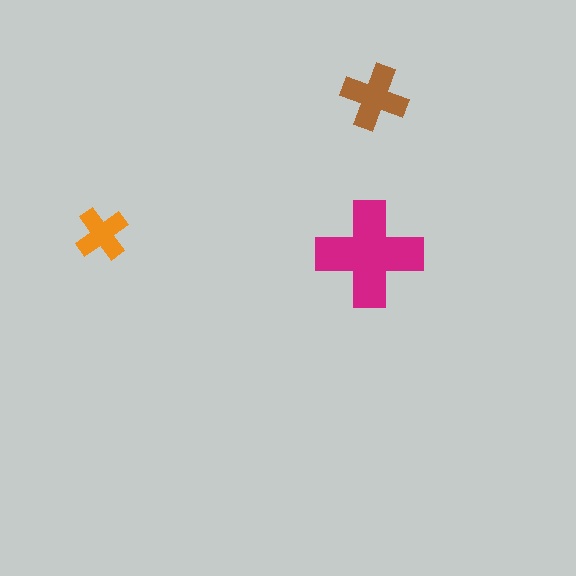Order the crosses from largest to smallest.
the magenta one, the brown one, the orange one.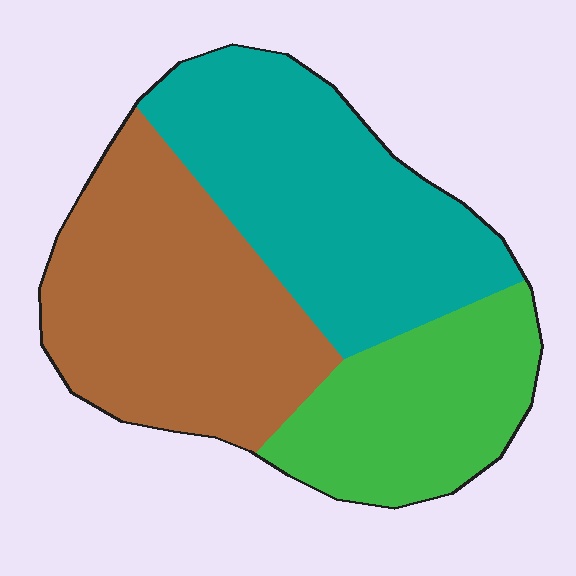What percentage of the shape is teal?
Teal takes up between a quarter and a half of the shape.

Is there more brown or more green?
Brown.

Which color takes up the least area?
Green, at roughly 25%.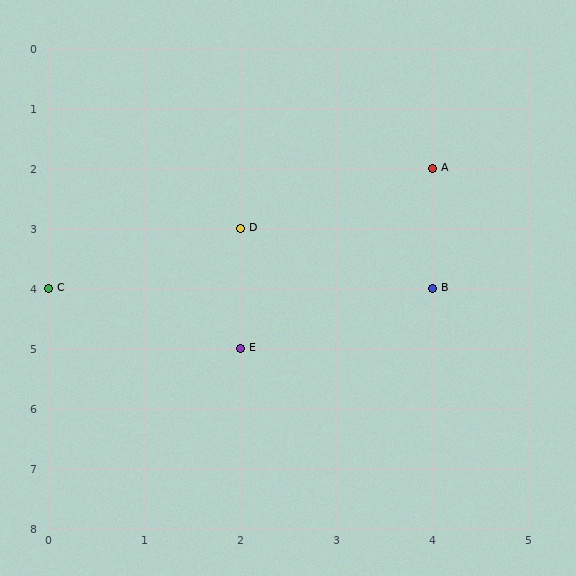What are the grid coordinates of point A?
Point A is at grid coordinates (4, 2).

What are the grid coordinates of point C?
Point C is at grid coordinates (0, 4).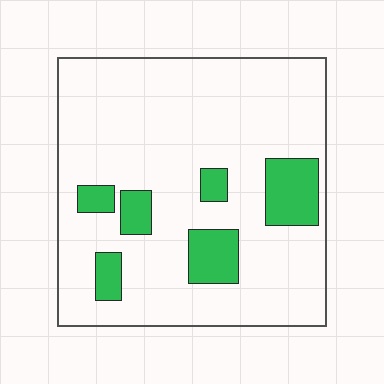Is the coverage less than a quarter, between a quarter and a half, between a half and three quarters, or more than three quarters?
Less than a quarter.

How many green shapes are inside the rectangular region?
6.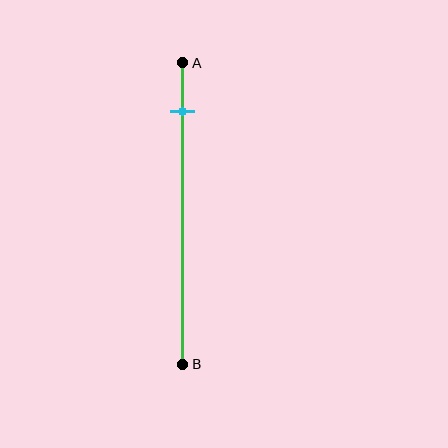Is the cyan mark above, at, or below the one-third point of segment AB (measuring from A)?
The cyan mark is above the one-third point of segment AB.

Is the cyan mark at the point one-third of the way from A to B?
No, the mark is at about 15% from A, not at the 33% one-third point.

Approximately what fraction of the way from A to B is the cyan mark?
The cyan mark is approximately 15% of the way from A to B.